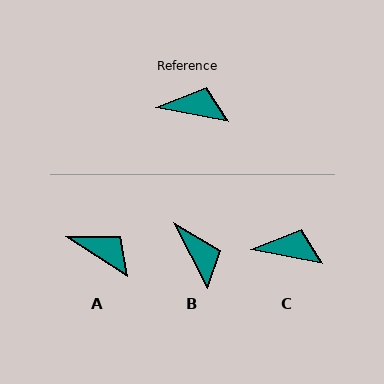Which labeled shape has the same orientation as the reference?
C.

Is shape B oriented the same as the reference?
No, it is off by about 52 degrees.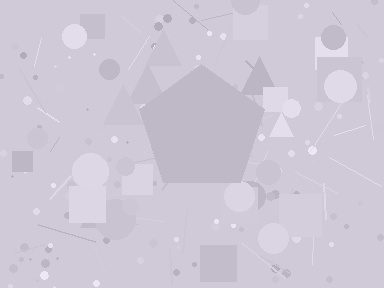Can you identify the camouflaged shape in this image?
The camouflaged shape is a pentagon.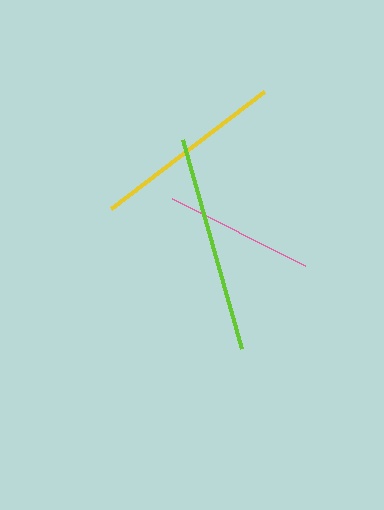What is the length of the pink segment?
The pink segment is approximately 148 pixels long.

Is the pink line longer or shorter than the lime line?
The lime line is longer than the pink line.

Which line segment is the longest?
The lime line is the longest at approximately 218 pixels.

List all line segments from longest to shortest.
From longest to shortest: lime, yellow, pink.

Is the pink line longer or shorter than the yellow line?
The yellow line is longer than the pink line.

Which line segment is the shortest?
The pink line is the shortest at approximately 148 pixels.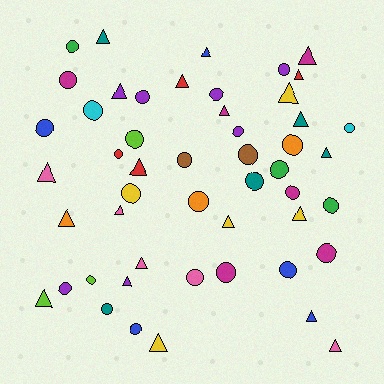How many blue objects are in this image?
There are 5 blue objects.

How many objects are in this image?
There are 50 objects.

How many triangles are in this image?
There are 22 triangles.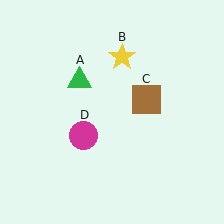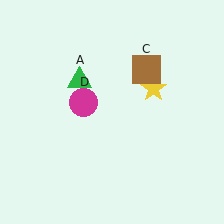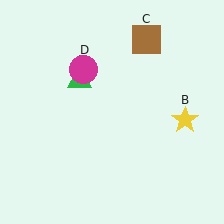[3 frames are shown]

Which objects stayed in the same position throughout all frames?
Green triangle (object A) remained stationary.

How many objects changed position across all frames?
3 objects changed position: yellow star (object B), brown square (object C), magenta circle (object D).